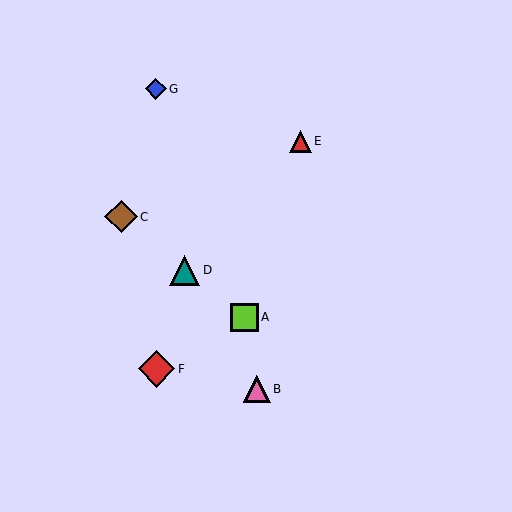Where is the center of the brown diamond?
The center of the brown diamond is at (121, 217).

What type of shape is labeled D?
Shape D is a teal triangle.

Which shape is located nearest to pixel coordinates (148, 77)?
The blue diamond (labeled G) at (156, 89) is nearest to that location.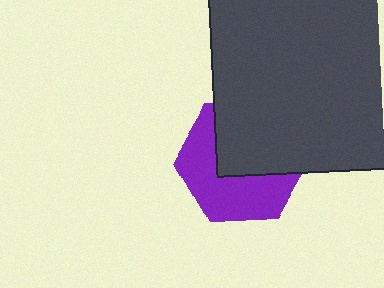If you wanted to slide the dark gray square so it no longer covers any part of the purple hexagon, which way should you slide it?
Slide it up — that is the most direct way to separate the two shapes.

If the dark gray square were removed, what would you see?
You would see the complete purple hexagon.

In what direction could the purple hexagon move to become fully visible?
The purple hexagon could move down. That would shift it out from behind the dark gray square entirely.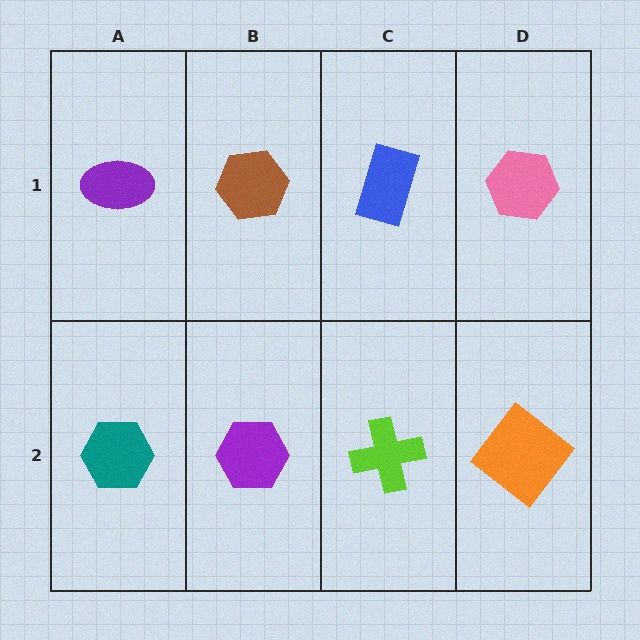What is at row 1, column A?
A purple ellipse.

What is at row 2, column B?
A purple hexagon.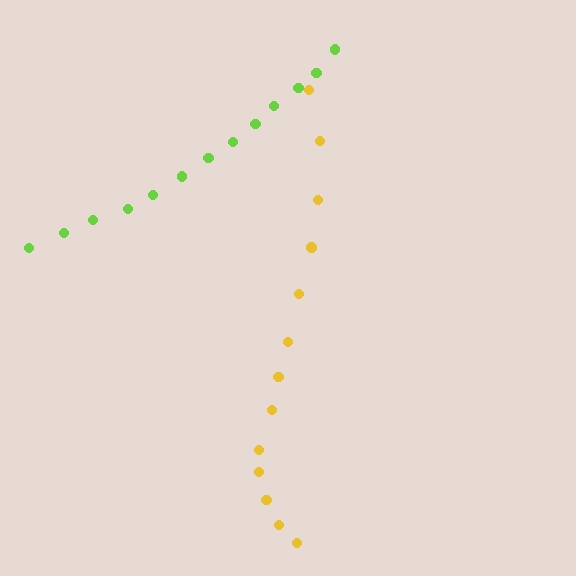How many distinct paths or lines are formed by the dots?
There are 2 distinct paths.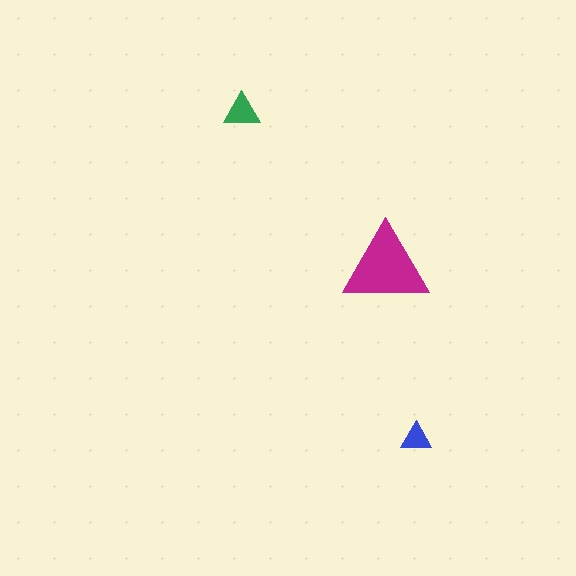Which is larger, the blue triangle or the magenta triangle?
The magenta one.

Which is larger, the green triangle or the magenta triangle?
The magenta one.